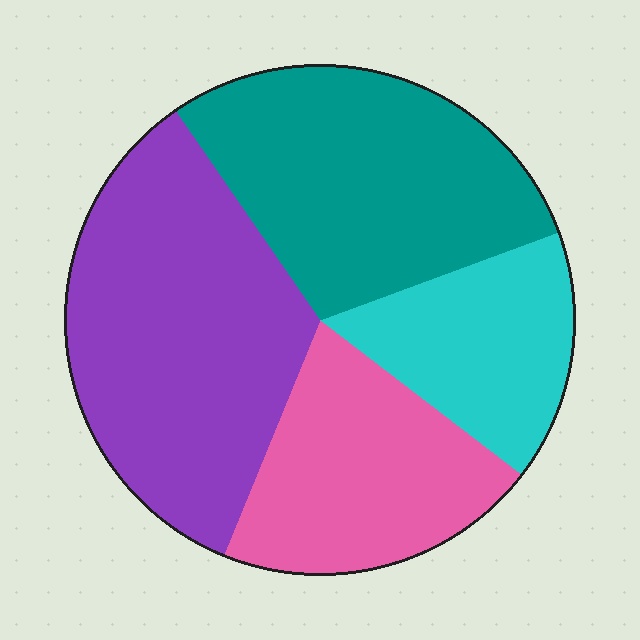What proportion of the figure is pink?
Pink takes up about one fifth (1/5) of the figure.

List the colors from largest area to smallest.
From largest to smallest: purple, teal, pink, cyan.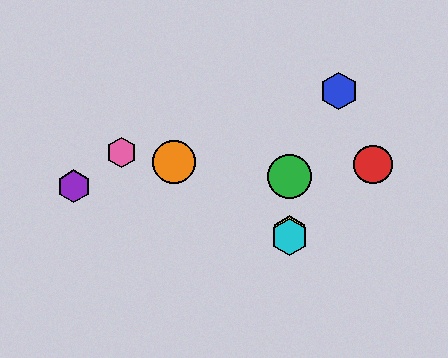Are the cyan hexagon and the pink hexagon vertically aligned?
No, the cyan hexagon is at x≈290 and the pink hexagon is at x≈121.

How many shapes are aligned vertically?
3 shapes (the green circle, the yellow hexagon, the cyan hexagon) are aligned vertically.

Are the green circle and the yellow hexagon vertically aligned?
Yes, both are at x≈290.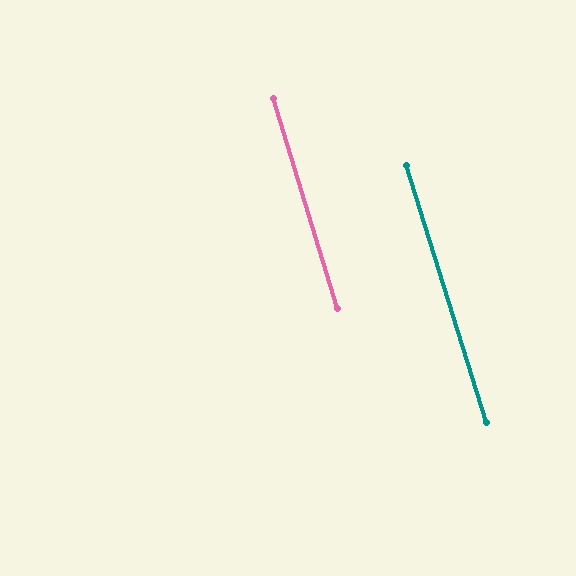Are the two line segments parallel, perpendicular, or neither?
Parallel — their directions differ by only 0.5°.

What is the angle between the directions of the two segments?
Approximately 1 degree.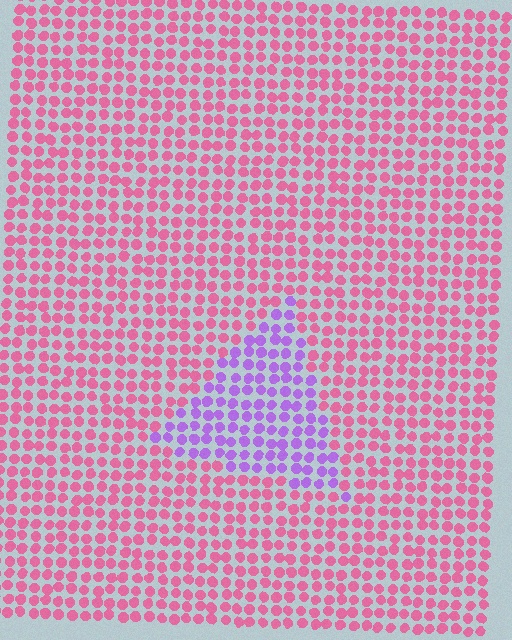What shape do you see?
I see a triangle.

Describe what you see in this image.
The image is filled with small pink elements in a uniform arrangement. A triangle-shaped region is visible where the elements are tinted to a slightly different hue, forming a subtle color boundary.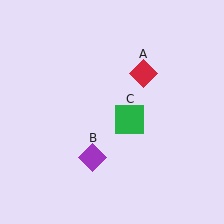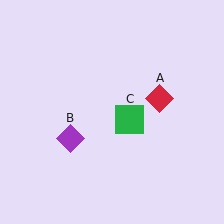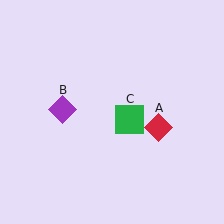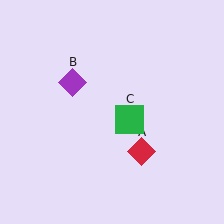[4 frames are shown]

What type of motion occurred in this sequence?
The red diamond (object A), purple diamond (object B) rotated clockwise around the center of the scene.